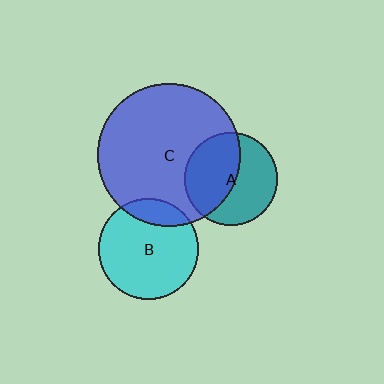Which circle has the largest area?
Circle C (blue).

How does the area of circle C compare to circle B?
Approximately 2.0 times.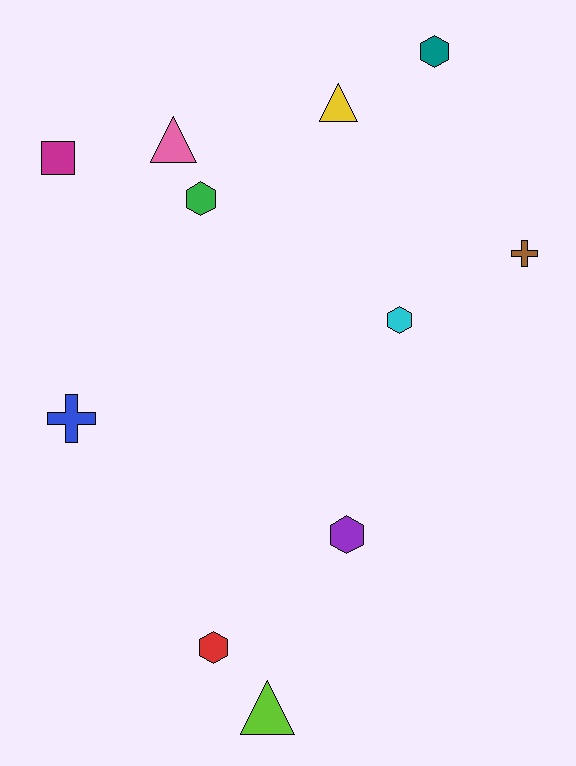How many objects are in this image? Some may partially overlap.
There are 11 objects.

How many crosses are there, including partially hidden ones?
There are 2 crosses.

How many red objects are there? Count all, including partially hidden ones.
There is 1 red object.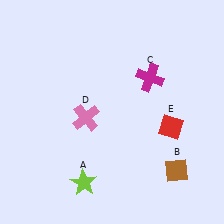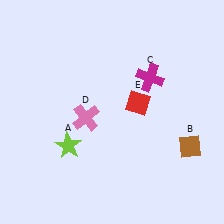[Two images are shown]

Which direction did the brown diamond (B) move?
The brown diamond (B) moved up.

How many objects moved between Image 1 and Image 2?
3 objects moved between the two images.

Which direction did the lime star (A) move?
The lime star (A) moved up.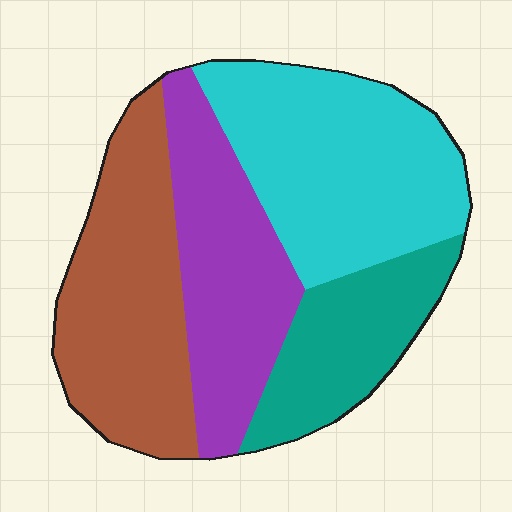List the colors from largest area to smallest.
From largest to smallest: cyan, brown, purple, teal.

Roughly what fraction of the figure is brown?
Brown covers around 30% of the figure.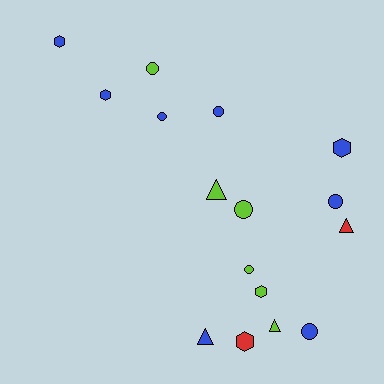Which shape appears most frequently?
Circle, with 7 objects.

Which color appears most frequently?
Blue, with 8 objects.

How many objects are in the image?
There are 16 objects.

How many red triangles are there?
There is 1 red triangle.